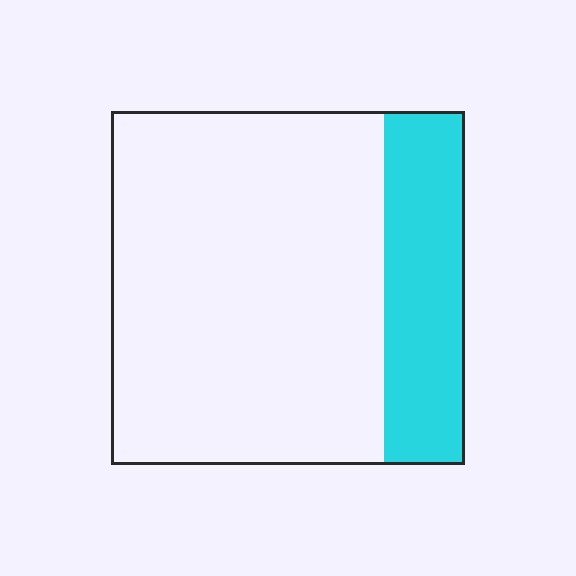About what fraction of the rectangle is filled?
About one quarter (1/4).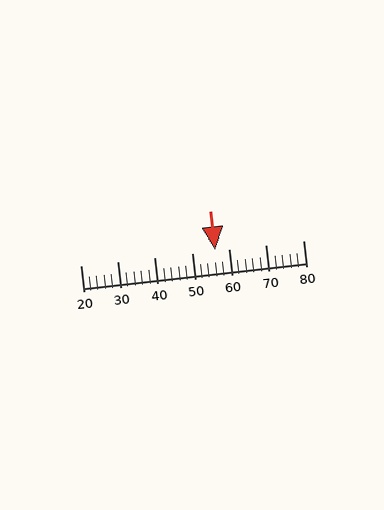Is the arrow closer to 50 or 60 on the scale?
The arrow is closer to 60.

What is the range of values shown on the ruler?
The ruler shows values from 20 to 80.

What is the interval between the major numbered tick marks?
The major tick marks are spaced 10 units apart.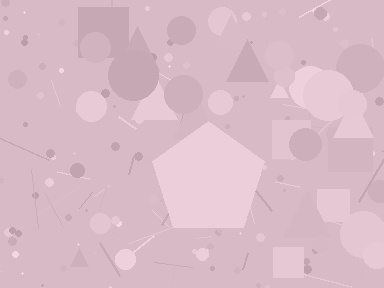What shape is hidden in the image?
A pentagon is hidden in the image.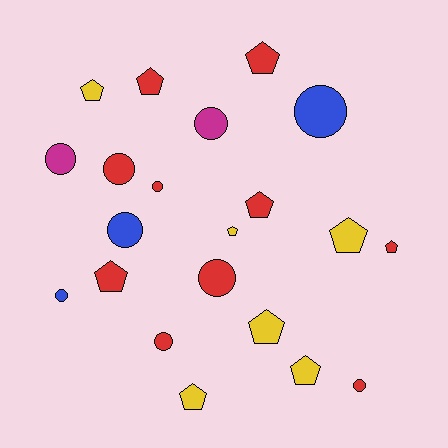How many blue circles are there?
There are 3 blue circles.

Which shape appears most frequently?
Pentagon, with 11 objects.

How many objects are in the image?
There are 21 objects.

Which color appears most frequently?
Red, with 10 objects.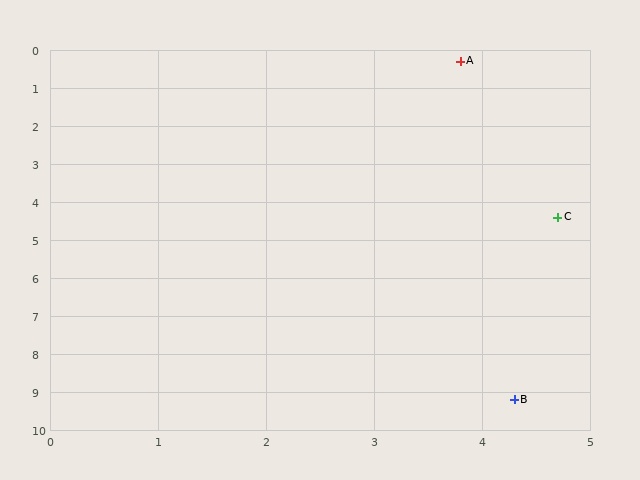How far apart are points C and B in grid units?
Points C and B are about 4.8 grid units apart.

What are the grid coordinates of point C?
Point C is at approximately (4.7, 4.4).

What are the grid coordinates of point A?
Point A is at approximately (3.8, 0.3).